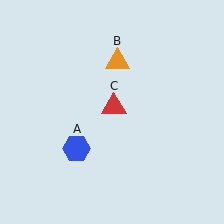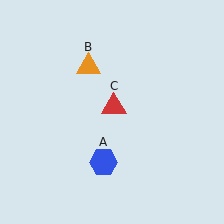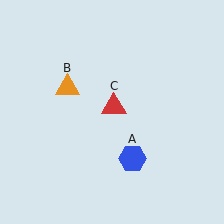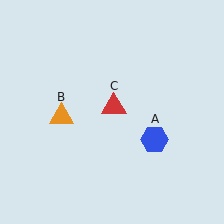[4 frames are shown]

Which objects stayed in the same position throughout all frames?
Red triangle (object C) remained stationary.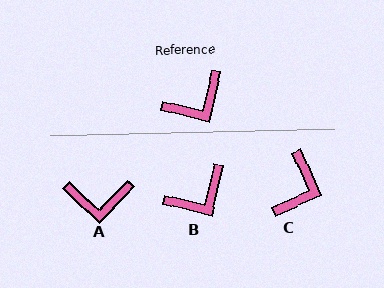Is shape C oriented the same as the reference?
No, it is off by about 37 degrees.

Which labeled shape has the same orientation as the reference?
B.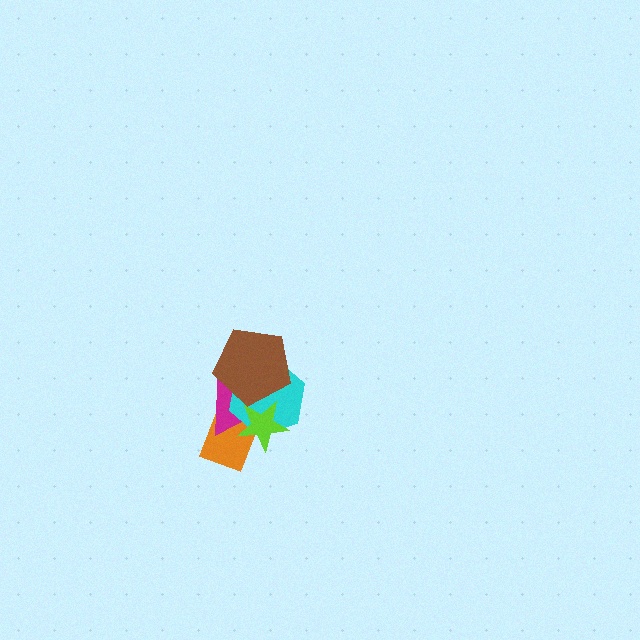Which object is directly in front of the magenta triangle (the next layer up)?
The cyan hexagon is directly in front of the magenta triangle.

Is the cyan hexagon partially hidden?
Yes, it is partially covered by another shape.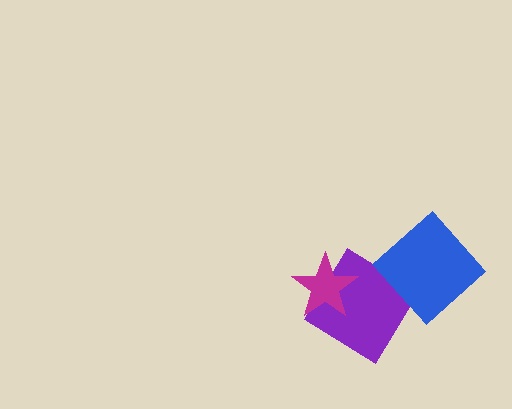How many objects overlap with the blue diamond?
0 objects overlap with the blue diamond.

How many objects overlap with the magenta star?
1 object overlaps with the magenta star.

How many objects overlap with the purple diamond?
1 object overlaps with the purple diamond.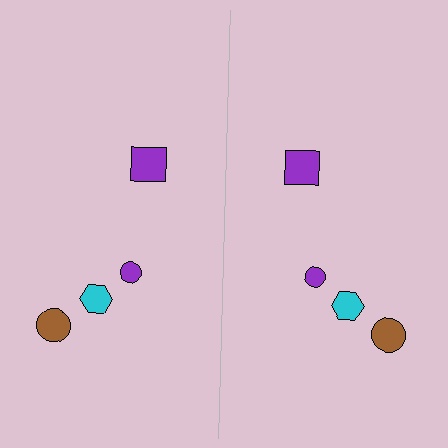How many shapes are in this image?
There are 8 shapes in this image.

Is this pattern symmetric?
Yes, this pattern has bilateral (reflection) symmetry.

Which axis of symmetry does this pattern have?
The pattern has a vertical axis of symmetry running through the center of the image.